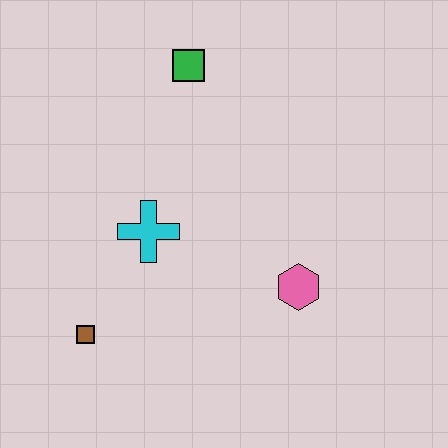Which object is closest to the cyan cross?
The brown square is closest to the cyan cross.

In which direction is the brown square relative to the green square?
The brown square is below the green square.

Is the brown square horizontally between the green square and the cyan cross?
No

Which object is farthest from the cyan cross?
The green square is farthest from the cyan cross.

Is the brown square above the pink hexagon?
No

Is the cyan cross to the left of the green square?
Yes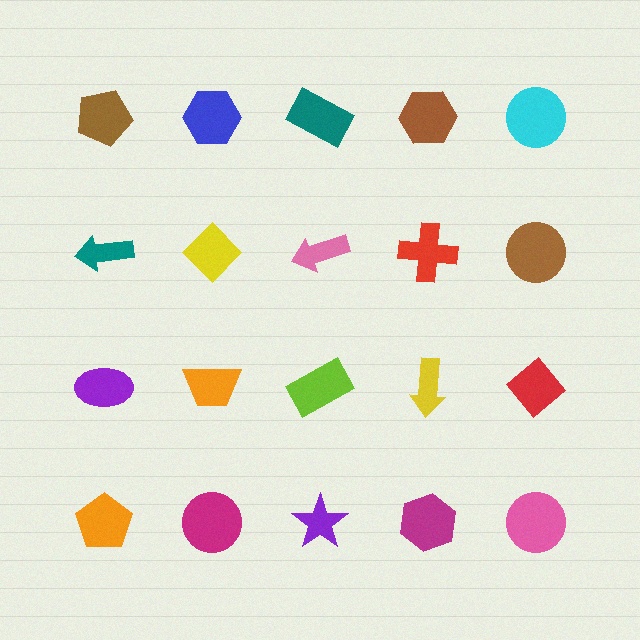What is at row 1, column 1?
A brown pentagon.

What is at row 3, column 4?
A yellow arrow.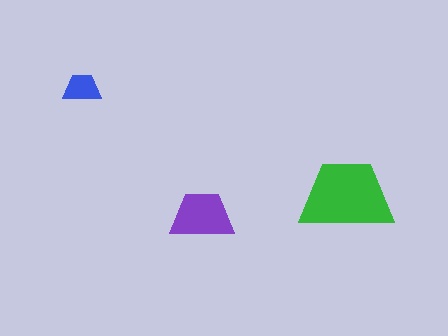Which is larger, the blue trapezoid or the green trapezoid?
The green one.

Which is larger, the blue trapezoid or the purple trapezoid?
The purple one.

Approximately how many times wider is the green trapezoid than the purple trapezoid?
About 1.5 times wider.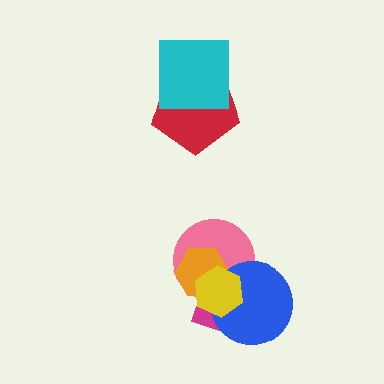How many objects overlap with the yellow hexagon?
4 objects overlap with the yellow hexagon.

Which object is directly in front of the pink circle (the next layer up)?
The orange hexagon is directly in front of the pink circle.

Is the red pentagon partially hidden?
Yes, it is partially covered by another shape.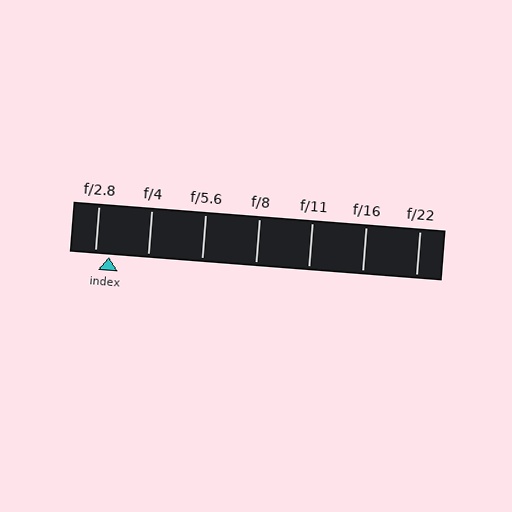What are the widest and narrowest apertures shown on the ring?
The widest aperture shown is f/2.8 and the narrowest is f/22.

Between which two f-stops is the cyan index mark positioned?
The index mark is between f/2.8 and f/4.